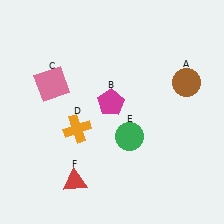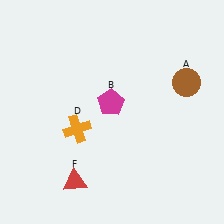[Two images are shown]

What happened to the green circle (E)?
The green circle (E) was removed in Image 2. It was in the bottom-right area of Image 1.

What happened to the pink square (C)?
The pink square (C) was removed in Image 2. It was in the top-left area of Image 1.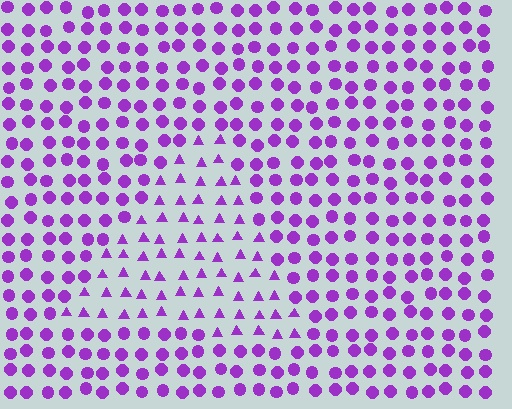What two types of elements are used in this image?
The image uses triangles inside the triangle region and circles outside it.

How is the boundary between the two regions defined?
The boundary is defined by a change in element shape: triangles inside vs. circles outside. All elements share the same color and spacing.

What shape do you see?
I see a triangle.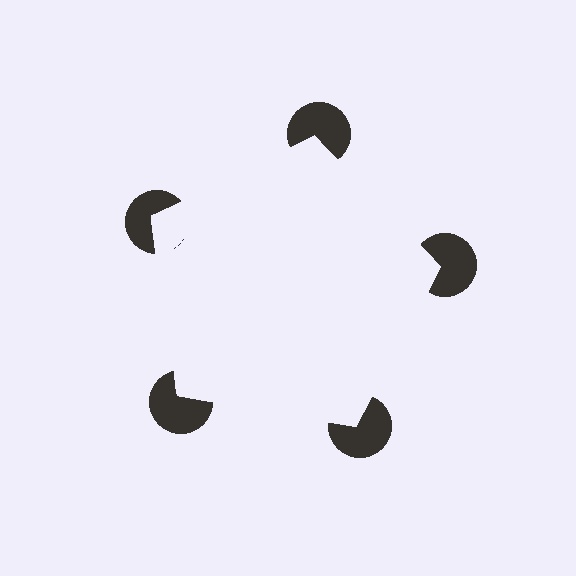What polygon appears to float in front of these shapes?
An illusory pentagon — its edges are inferred from the aligned wedge cuts in the pac-man discs, not physically drawn.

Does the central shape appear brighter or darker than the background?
It typically appears slightly brighter than the background, even though no actual brightness change is drawn.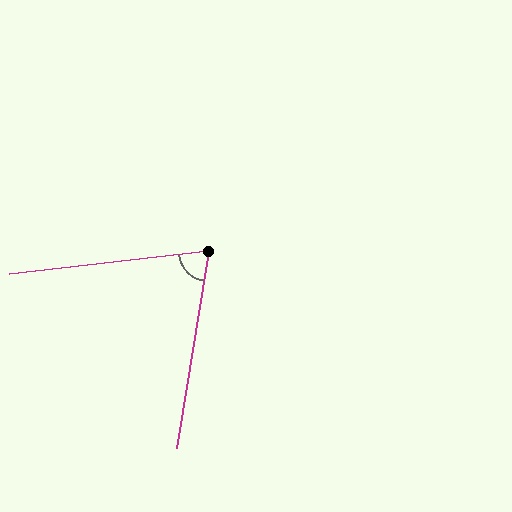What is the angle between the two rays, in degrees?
Approximately 74 degrees.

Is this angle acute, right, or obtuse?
It is acute.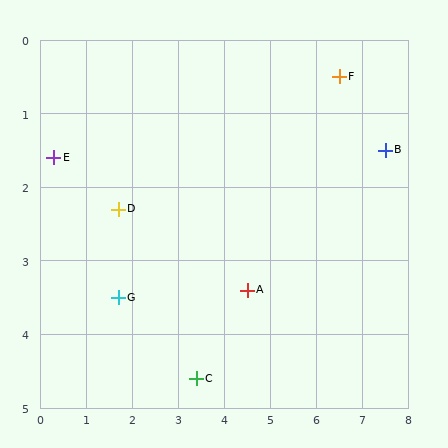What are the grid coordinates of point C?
Point C is at approximately (3.4, 4.6).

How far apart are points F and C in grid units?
Points F and C are about 5.1 grid units apart.